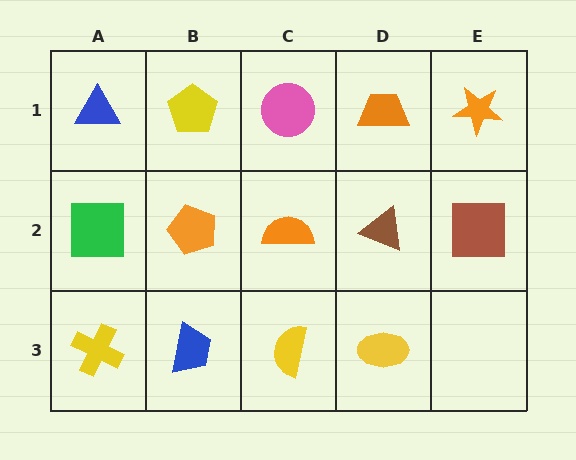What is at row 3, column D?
A yellow ellipse.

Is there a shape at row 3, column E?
No, that cell is empty.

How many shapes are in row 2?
5 shapes.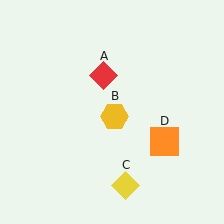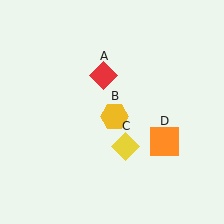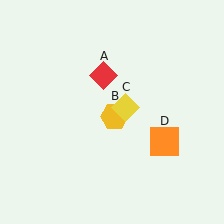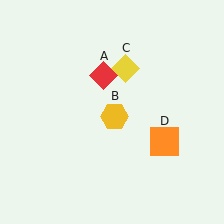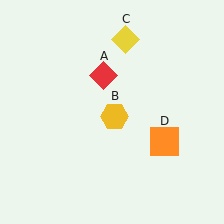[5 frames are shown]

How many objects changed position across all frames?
1 object changed position: yellow diamond (object C).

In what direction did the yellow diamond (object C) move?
The yellow diamond (object C) moved up.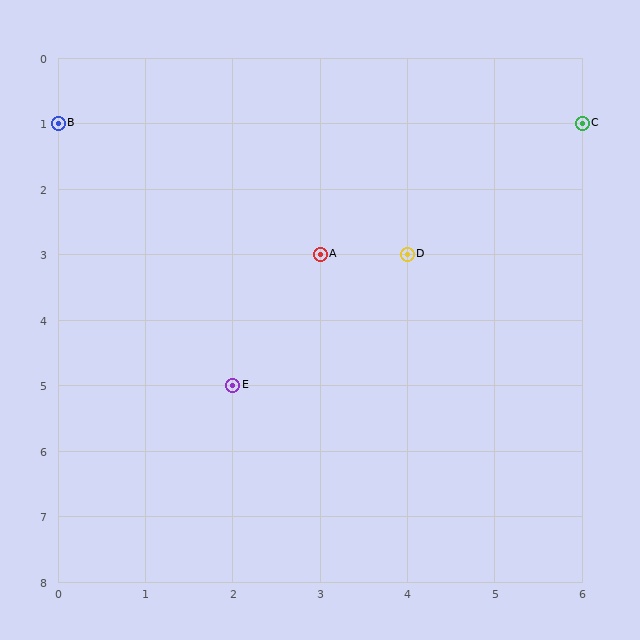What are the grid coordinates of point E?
Point E is at grid coordinates (2, 5).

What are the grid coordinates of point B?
Point B is at grid coordinates (0, 1).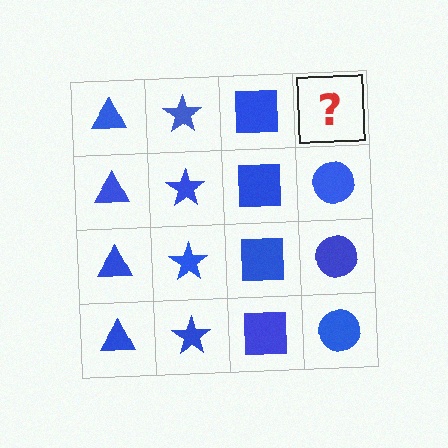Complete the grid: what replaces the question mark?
The question mark should be replaced with a blue circle.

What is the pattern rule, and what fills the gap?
The rule is that each column has a consistent shape. The gap should be filled with a blue circle.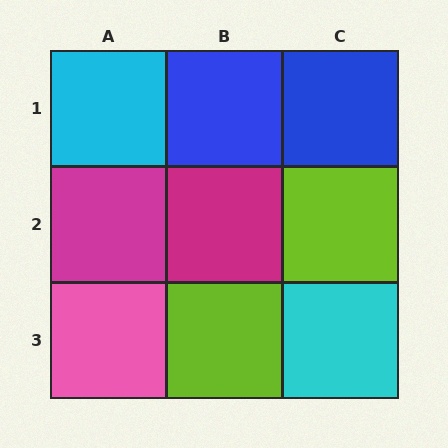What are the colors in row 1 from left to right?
Cyan, blue, blue.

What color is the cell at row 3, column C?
Cyan.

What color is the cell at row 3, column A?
Pink.